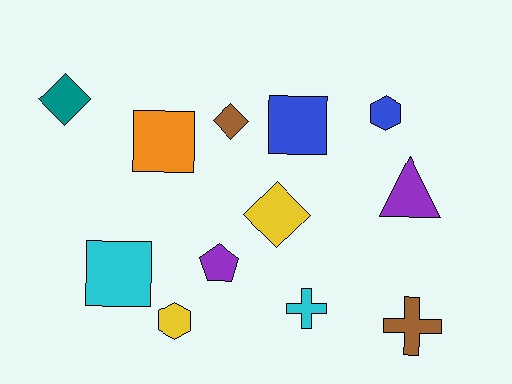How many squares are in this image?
There are 3 squares.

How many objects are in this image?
There are 12 objects.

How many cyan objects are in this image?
There are 2 cyan objects.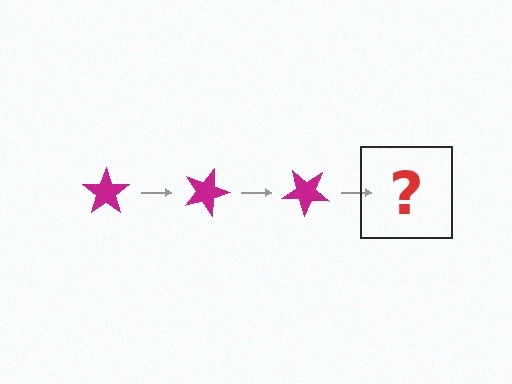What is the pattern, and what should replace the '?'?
The pattern is that the star rotates 20 degrees each step. The '?' should be a magenta star rotated 60 degrees.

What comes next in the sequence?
The next element should be a magenta star rotated 60 degrees.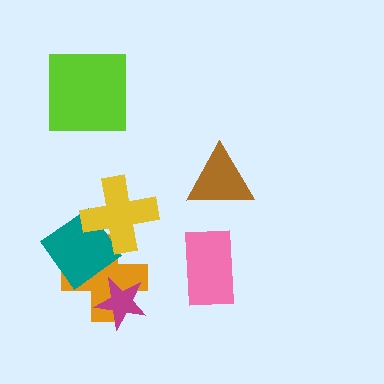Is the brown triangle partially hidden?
No, no other shape covers it.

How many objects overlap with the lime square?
0 objects overlap with the lime square.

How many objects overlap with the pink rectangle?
0 objects overlap with the pink rectangle.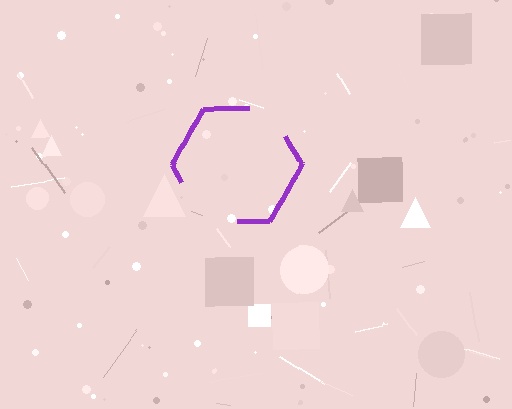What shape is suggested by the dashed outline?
The dashed outline suggests a hexagon.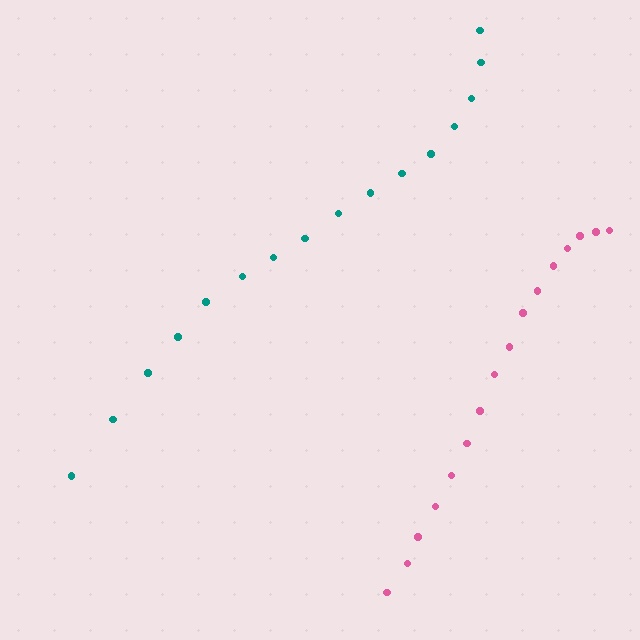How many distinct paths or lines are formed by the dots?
There are 2 distinct paths.